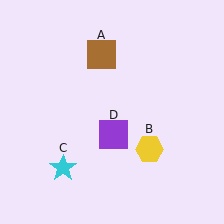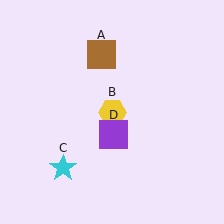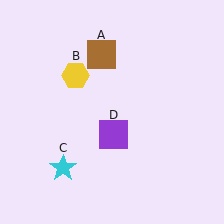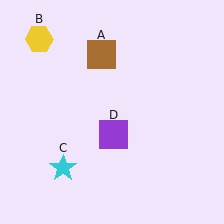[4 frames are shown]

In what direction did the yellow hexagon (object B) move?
The yellow hexagon (object B) moved up and to the left.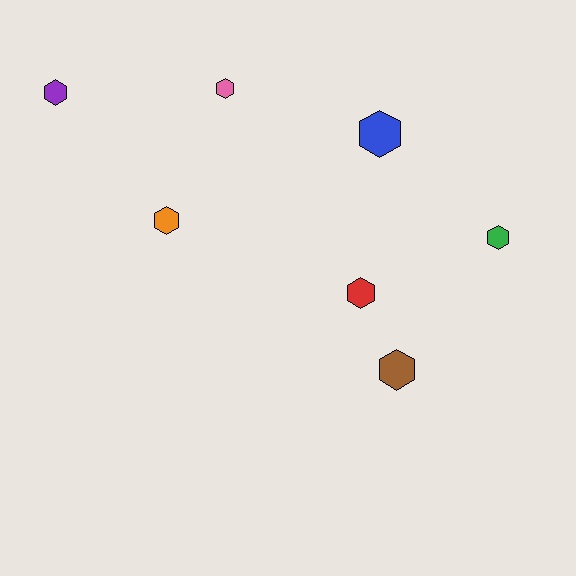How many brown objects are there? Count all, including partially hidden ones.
There is 1 brown object.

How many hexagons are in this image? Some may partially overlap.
There are 7 hexagons.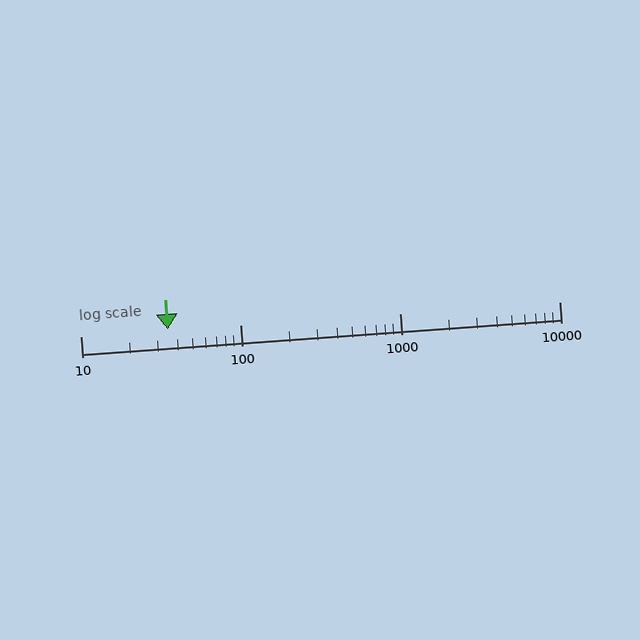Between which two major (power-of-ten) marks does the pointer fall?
The pointer is between 10 and 100.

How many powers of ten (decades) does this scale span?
The scale spans 3 decades, from 10 to 10000.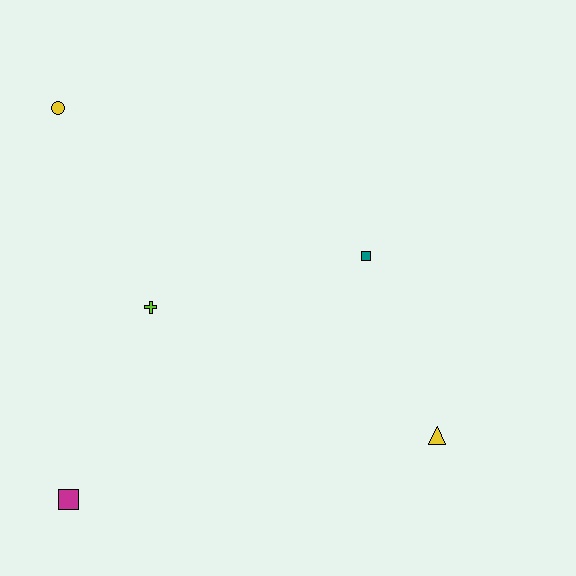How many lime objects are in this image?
There is 1 lime object.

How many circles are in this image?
There is 1 circle.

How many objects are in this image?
There are 5 objects.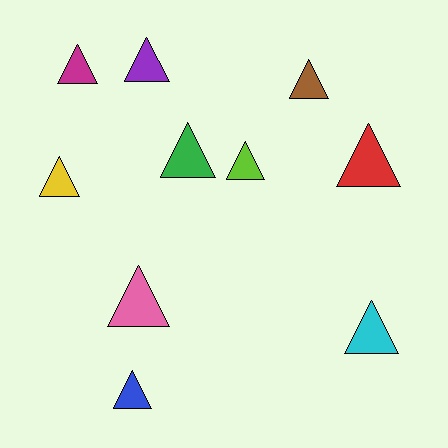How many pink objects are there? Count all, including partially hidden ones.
There is 1 pink object.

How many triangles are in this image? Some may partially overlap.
There are 10 triangles.